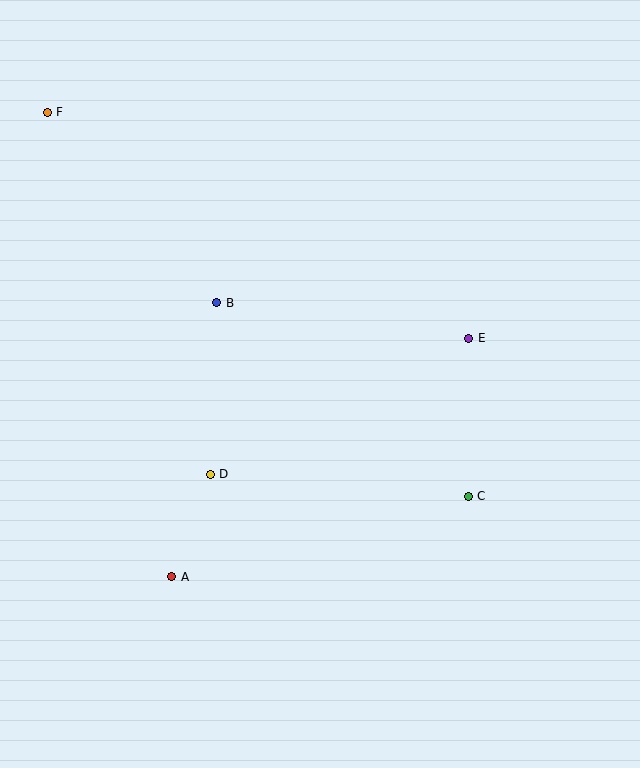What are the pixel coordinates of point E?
Point E is at (469, 338).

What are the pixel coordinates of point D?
Point D is at (210, 474).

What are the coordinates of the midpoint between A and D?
The midpoint between A and D is at (191, 526).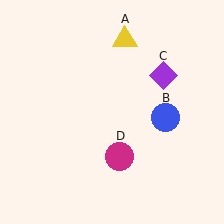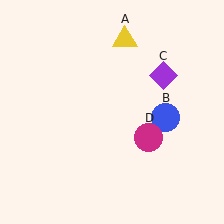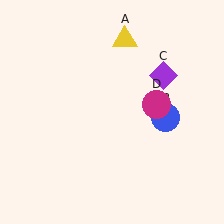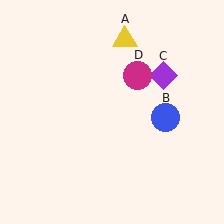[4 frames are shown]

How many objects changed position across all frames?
1 object changed position: magenta circle (object D).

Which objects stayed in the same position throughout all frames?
Yellow triangle (object A) and blue circle (object B) and purple diamond (object C) remained stationary.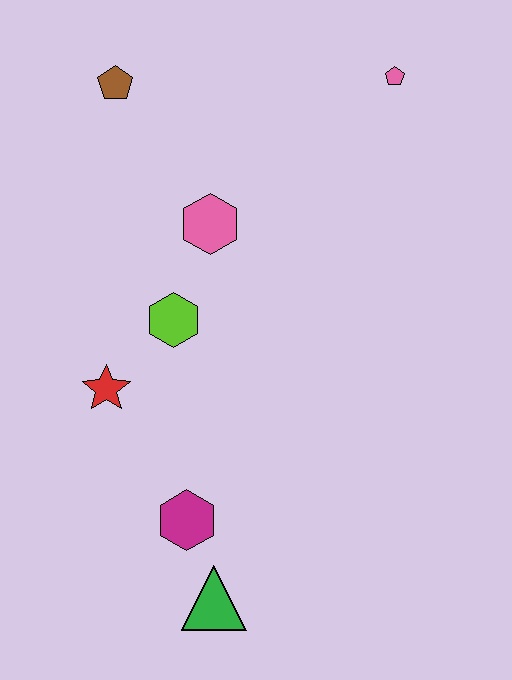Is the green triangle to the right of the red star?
Yes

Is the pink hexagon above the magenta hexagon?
Yes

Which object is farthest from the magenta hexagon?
The pink pentagon is farthest from the magenta hexagon.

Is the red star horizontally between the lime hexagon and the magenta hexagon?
No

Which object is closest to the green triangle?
The magenta hexagon is closest to the green triangle.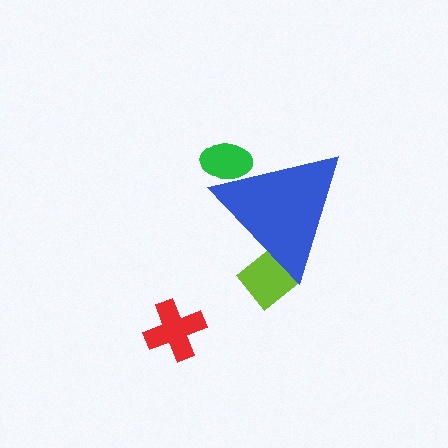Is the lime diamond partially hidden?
Yes, the lime diamond is partially hidden behind the blue triangle.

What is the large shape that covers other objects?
A blue triangle.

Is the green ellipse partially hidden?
Yes, the green ellipse is partially hidden behind the blue triangle.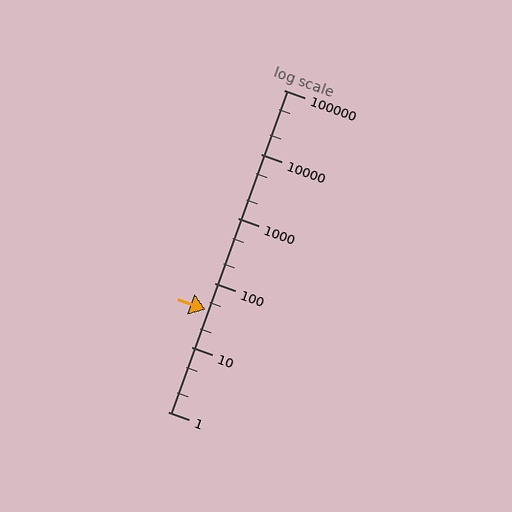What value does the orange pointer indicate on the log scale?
The pointer indicates approximately 39.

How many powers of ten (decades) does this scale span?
The scale spans 5 decades, from 1 to 100000.